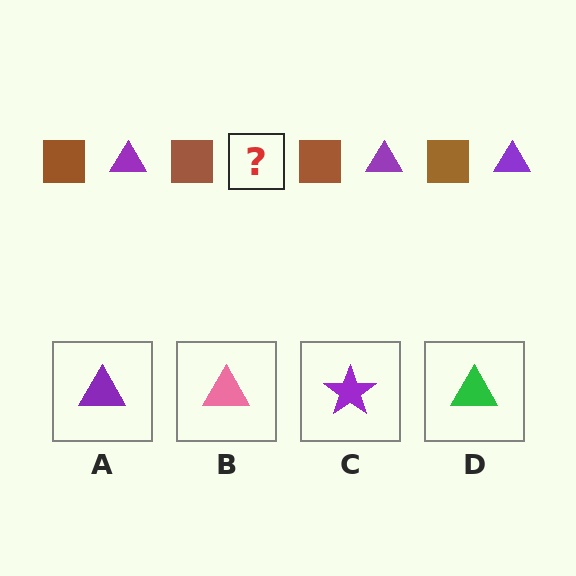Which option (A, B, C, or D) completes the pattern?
A.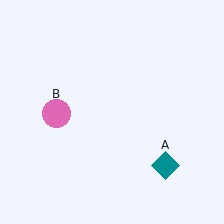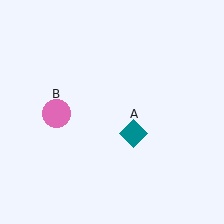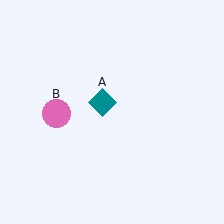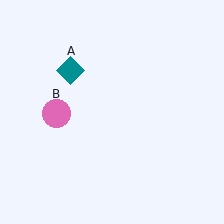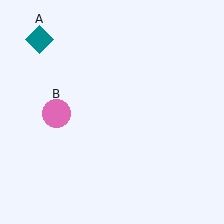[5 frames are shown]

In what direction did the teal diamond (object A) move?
The teal diamond (object A) moved up and to the left.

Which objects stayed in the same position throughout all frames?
Pink circle (object B) remained stationary.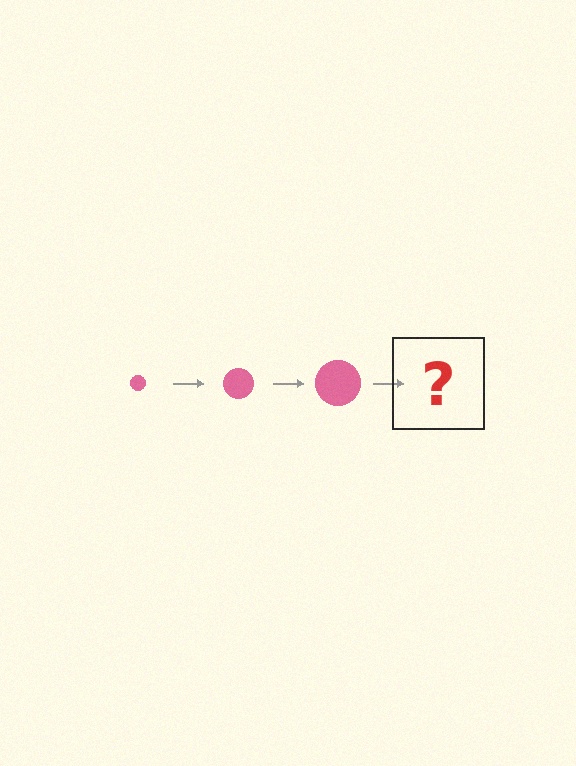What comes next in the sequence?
The next element should be a pink circle, larger than the previous one.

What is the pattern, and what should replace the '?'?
The pattern is that the circle gets progressively larger each step. The '?' should be a pink circle, larger than the previous one.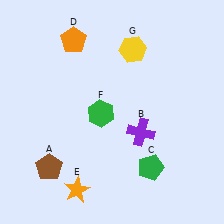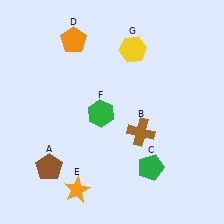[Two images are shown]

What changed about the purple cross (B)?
In Image 1, B is purple. In Image 2, it changed to brown.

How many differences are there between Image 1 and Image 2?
There is 1 difference between the two images.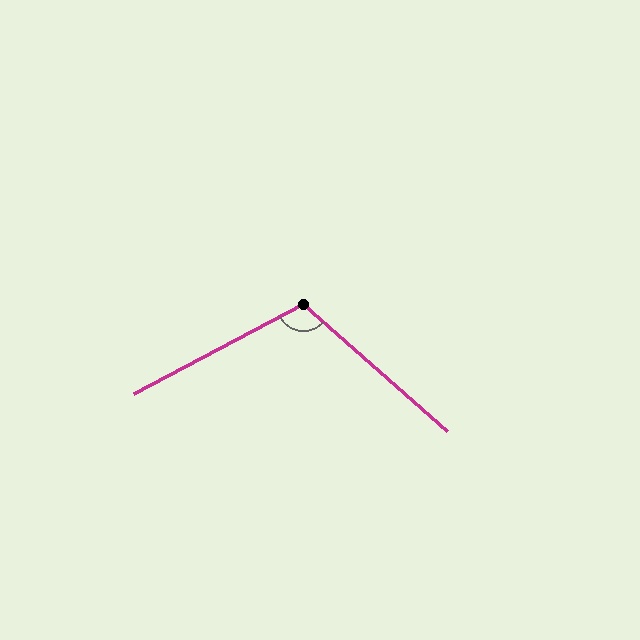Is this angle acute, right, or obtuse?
It is obtuse.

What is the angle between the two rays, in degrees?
Approximately 111 degrees.